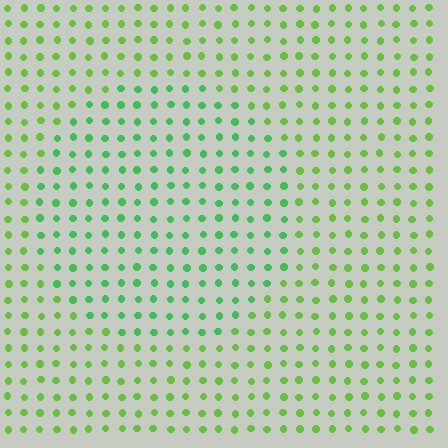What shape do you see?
I see a circle.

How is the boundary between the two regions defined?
The boundary is defined purely by a slight shift in hue (about 29 degrees). Spacing, size, and orientation are identical on both sides.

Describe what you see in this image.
The image is filled with small lime elements in a uniform arrangement. A circle-shaped region is visible where the elements are tinted to a slightly different hue, forming a subtle color boundary.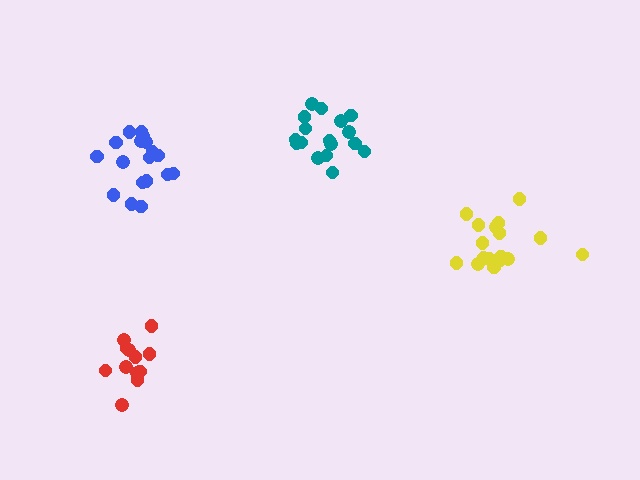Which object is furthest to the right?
The yellow cluster is rightmost.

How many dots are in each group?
Group 1: 17 dots, Group 2: 18 dots, Group 3: 18 dots, Group 4: 12 dots (65 total).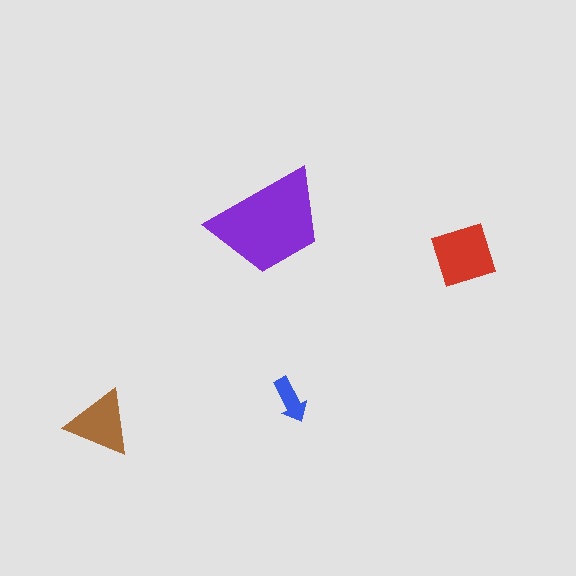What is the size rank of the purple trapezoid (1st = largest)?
1st.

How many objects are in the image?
There are 4 objects in the image.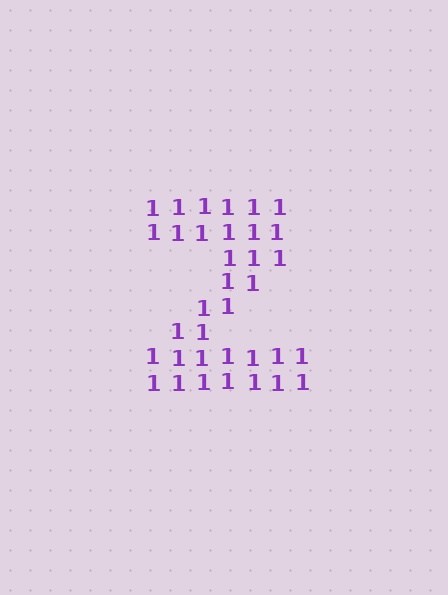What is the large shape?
The large shape is the letter Z.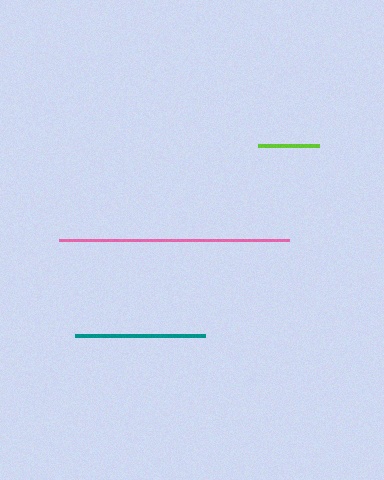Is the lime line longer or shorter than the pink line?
The pink line is longer than the lime line.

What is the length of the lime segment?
The lime segment is approximately 62 pixels long.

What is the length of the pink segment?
The pink segment is approximately 229 pixels long.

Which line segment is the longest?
The pink line is the longest at approximately 229 pixels.